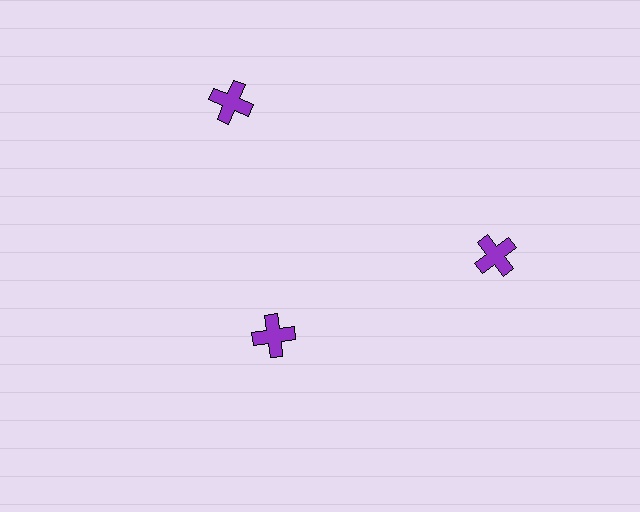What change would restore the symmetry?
The symmetry would be restored by moving it outward, back onto the ring so that all 3 crosses sit at equal angles and equal distance from the center.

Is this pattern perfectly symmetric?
No. The 3 purple crosses are arranged in a ring, but one element near the 7 o'clock position is pulled inward toward the center, breaking the 3-fold rotational symmetry.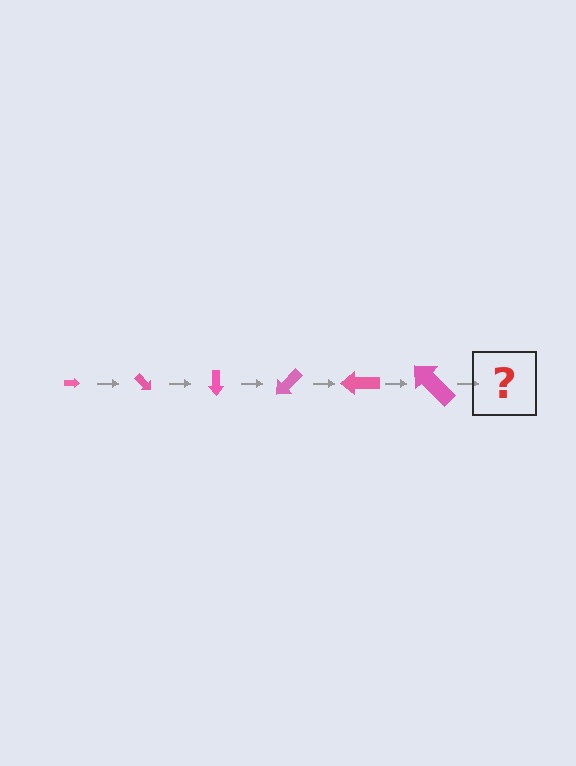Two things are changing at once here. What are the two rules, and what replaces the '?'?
The two rules are that the arrow grows larger each step and it rotates 45 degrees each step. The '?' should be an arrow, larger than the previous one and rotated 270 degrees from the start.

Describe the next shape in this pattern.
It should be an arrow, larger than the previous one and rotated 270 degrees from the start.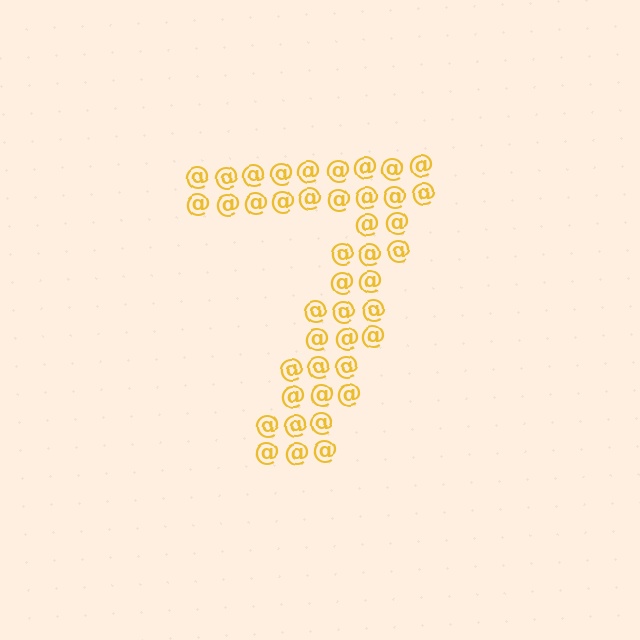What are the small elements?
The small elements are at signs.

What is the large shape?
The large shape is the digit 7.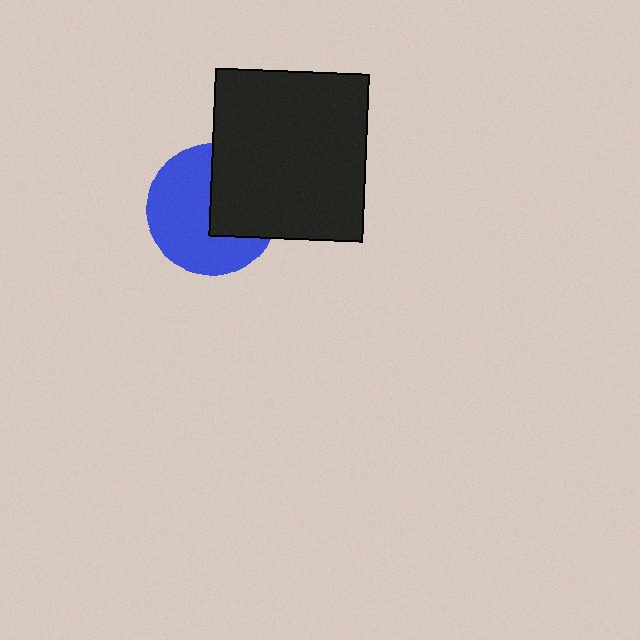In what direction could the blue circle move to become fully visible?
The blue circle could move left. That would shift it out from behind the black rectangle entirely.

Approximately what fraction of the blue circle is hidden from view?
Roughly 40% of the blue circle is hidden behind the black rectangle.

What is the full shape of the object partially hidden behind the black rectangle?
The partially hidden object is a blue circle.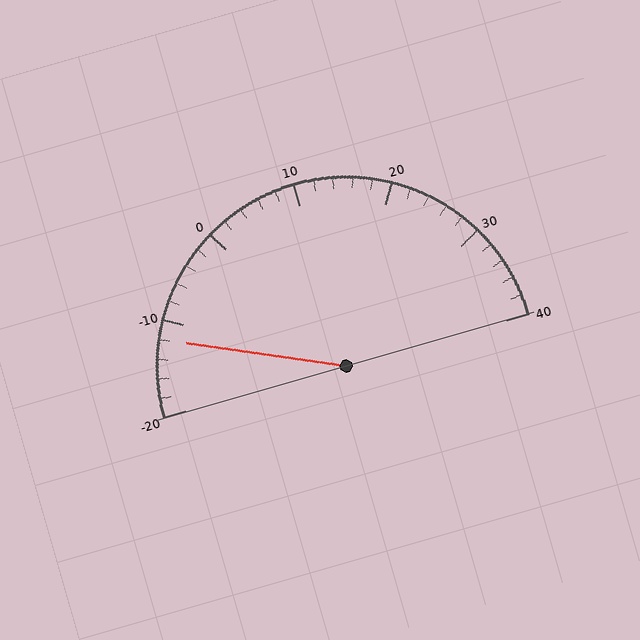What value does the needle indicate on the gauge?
The needle indicates approximately -12.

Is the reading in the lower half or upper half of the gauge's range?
The reading is in the lower half of the range (-20 to 40).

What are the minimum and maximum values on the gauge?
The gauge ranges from -20 to 40.